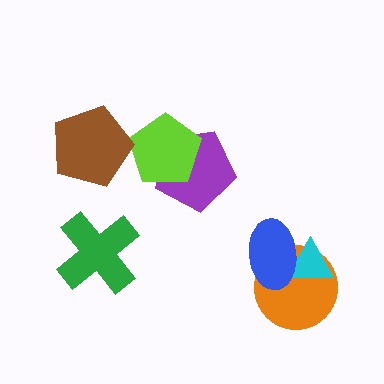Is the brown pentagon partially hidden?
No, no other shape covers it.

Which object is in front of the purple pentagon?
The lime pentagon is in front of the purple pentagon.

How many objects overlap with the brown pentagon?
0 objects overlap with the brown pentagon.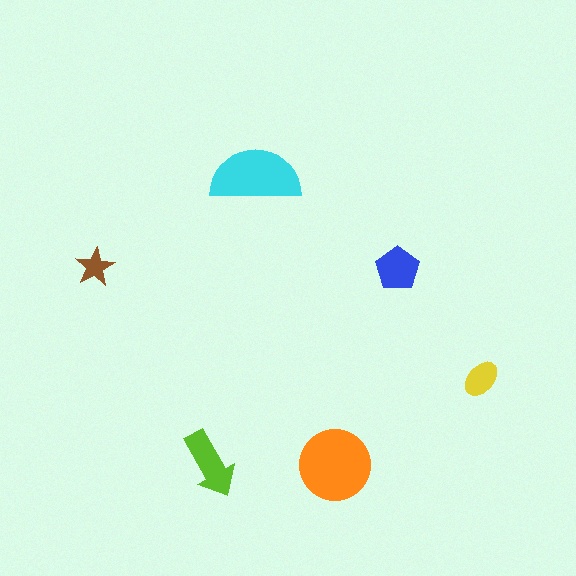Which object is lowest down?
The orange circle is bottommost.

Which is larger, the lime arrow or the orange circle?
The orange circle.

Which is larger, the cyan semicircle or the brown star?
The cyan semicircle.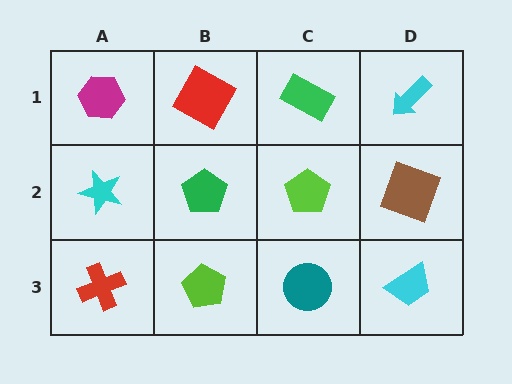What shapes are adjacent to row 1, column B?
A green pentagon (row 2, column B), a magenta hexagon (row 1, column A), a green rectangle (row 1, column C).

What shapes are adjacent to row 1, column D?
A brown square (row 2, column D), a green rectangle (row 1, column C).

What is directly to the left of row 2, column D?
A lime pentagon.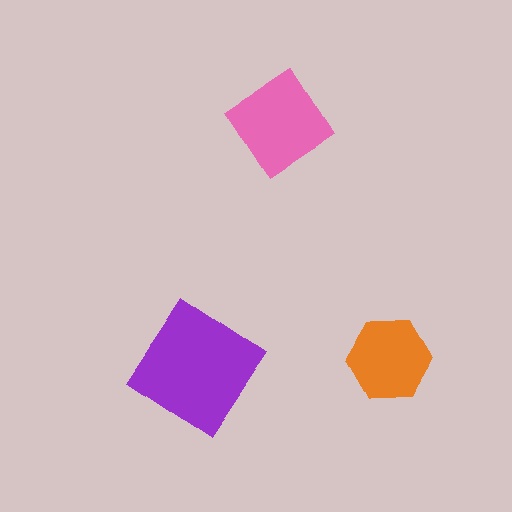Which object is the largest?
The purple diamond.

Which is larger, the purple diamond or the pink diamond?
The purple diamond.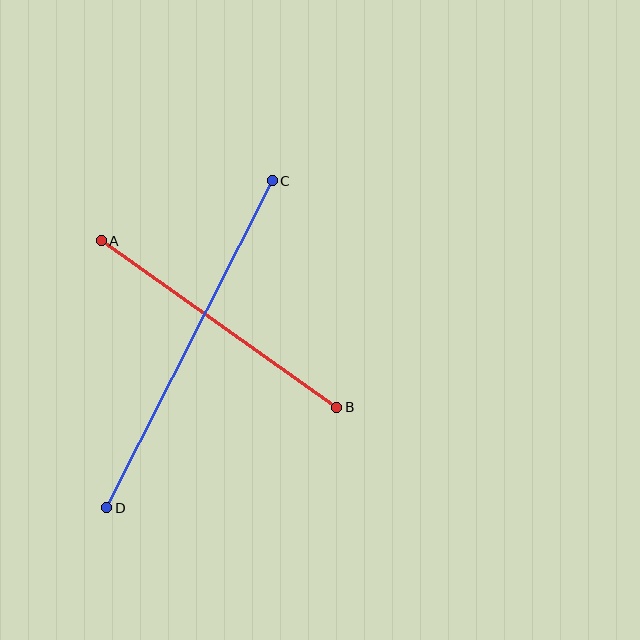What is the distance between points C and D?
The distance is approximately 367 pixels.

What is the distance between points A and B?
The distance is approximately 289 pixels.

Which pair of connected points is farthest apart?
Points C and D are farthest apart.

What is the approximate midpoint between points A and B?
The midpoint is at approximately (219, 324) pixels.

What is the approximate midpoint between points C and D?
The midpoint is at approximately (189, 344) pixels.